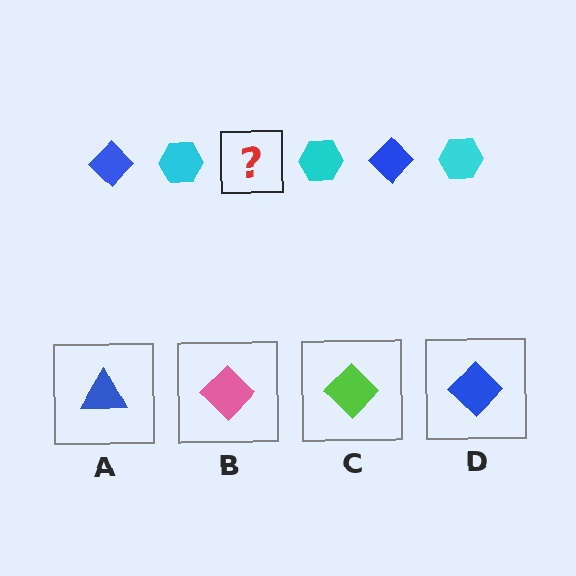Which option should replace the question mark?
Option D.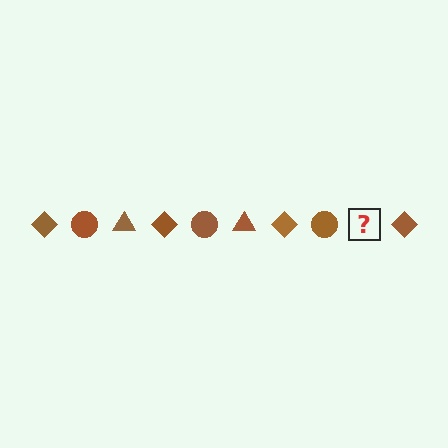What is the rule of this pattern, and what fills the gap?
The rule is that the pattern cycles through diamond, circle, triangle shapes in brown. The gap should be filled with a brown triangle.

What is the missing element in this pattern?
The missing element is a brown triangle.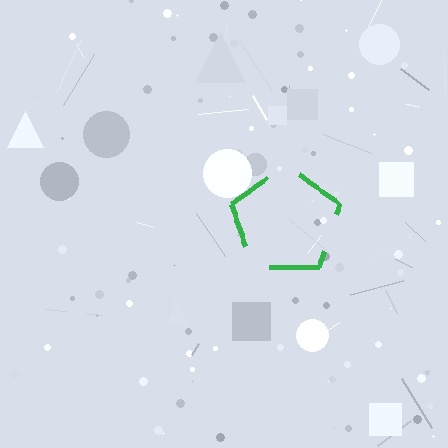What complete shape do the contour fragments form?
The contour fragments form a pentagon.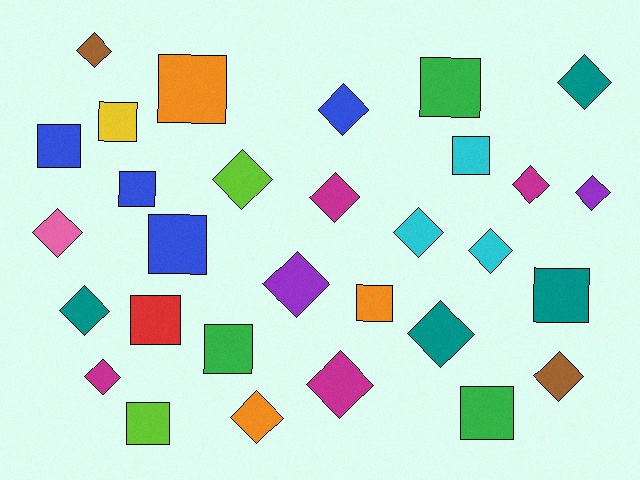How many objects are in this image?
There are 30 objects.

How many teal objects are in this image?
There are 4 teal objects.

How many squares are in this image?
There are 13 squares.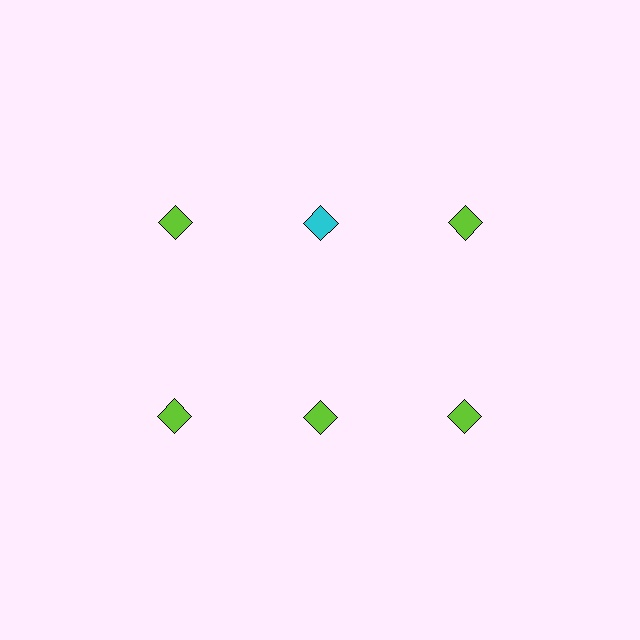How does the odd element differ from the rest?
It has a different color: cyan instead of lime.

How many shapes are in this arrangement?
There are 6 shapes arranged in a grid pattern.